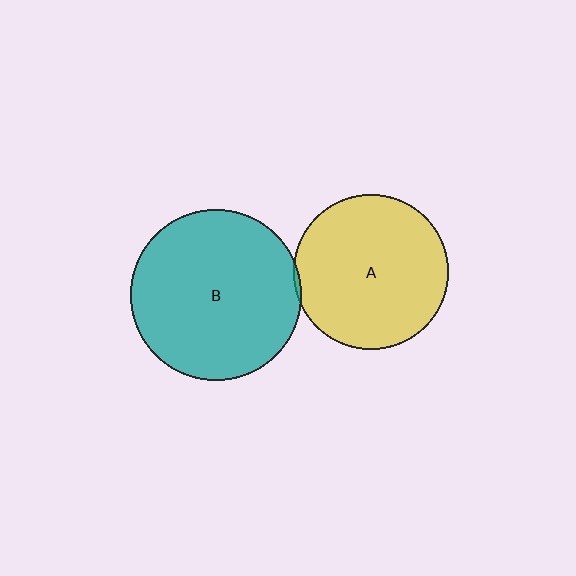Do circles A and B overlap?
Yes.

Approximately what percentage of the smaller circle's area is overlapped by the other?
Approximately 5%.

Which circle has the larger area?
Circle B (teal).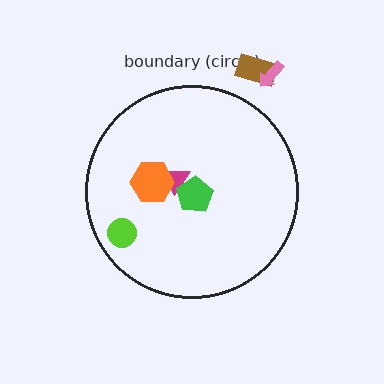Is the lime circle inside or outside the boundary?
Inside.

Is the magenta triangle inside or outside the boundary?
Inside.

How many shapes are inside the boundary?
4 inside, 2 outside.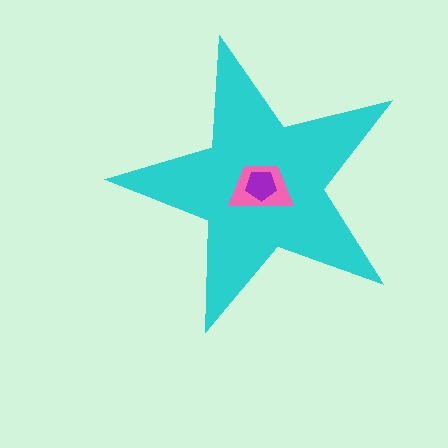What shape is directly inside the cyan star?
The pink trapezoid.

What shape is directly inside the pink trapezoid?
The purple pentagon.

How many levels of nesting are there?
3.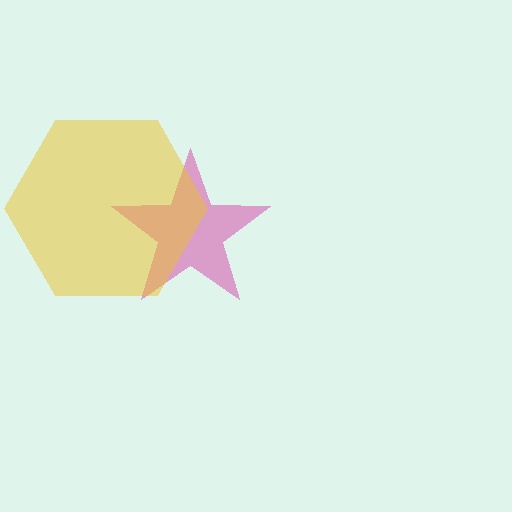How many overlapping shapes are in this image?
There are 2 overlapping shapes in the image.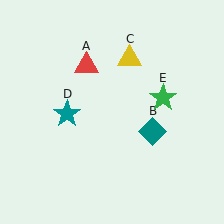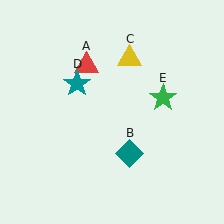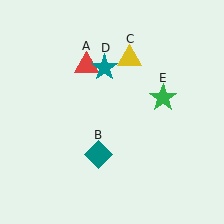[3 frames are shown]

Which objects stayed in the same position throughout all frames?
Red triangle (object A) and yellow triangle (object C) and green star (object E) remained stationary.